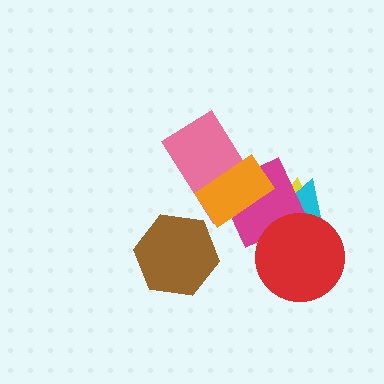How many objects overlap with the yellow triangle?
4 objects overlap with the yellow triangle.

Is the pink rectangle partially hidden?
Yes, it is partially covered by another shape.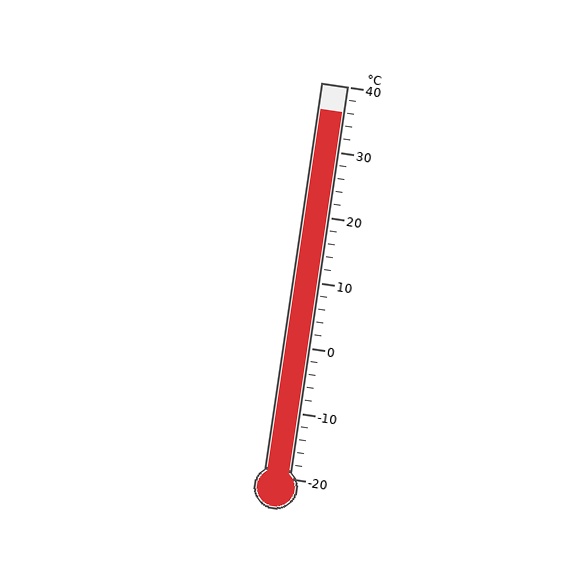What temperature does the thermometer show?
The thermometer shows approximately 36°C.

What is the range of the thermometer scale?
The thermometer scale ranges from -20°C to 40°C.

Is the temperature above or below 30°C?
The temperature is above 30°C.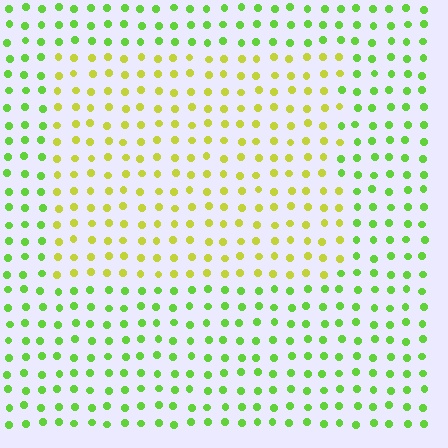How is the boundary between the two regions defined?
The boundary is defined purely by a slight shift in hue (about 38 degrees). Spacing, size, and orientation are identical on both sides.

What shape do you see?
I see a rectangle.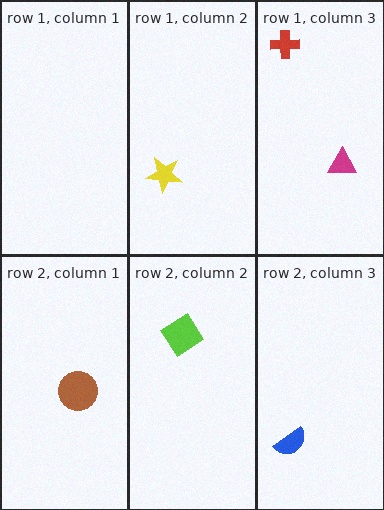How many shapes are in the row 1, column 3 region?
2.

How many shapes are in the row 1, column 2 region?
1.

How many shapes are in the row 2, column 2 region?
1.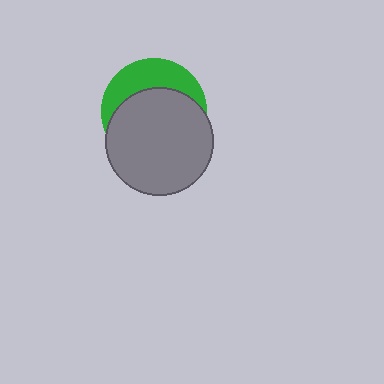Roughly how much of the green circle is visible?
A small part of it is visible (roughly 34%).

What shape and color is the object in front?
The object in front is a gray circle.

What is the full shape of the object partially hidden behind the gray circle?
The partially hidden object is a green circle.